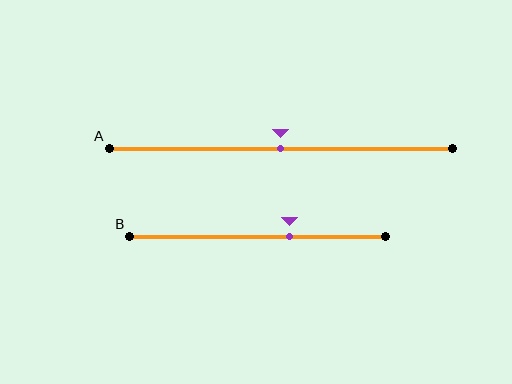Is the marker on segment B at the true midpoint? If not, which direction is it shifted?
No, the marker on segment B is shifted to the right by about 12% of the segment length.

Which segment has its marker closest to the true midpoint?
Segment A has its marker closest to the true midpoint.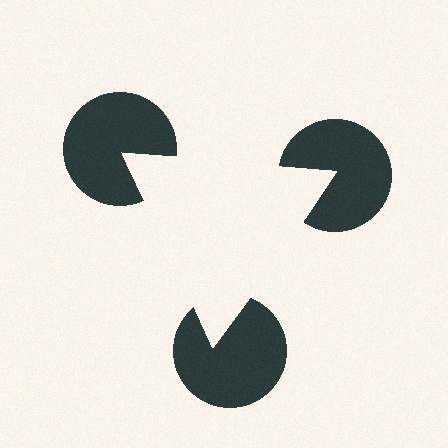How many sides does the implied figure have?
3 sides.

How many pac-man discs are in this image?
There are 3 — one at each vertex of the illusory triangle.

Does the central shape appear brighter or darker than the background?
It typically appears slightly brighter than the background, even though no actual brightness change is drawn.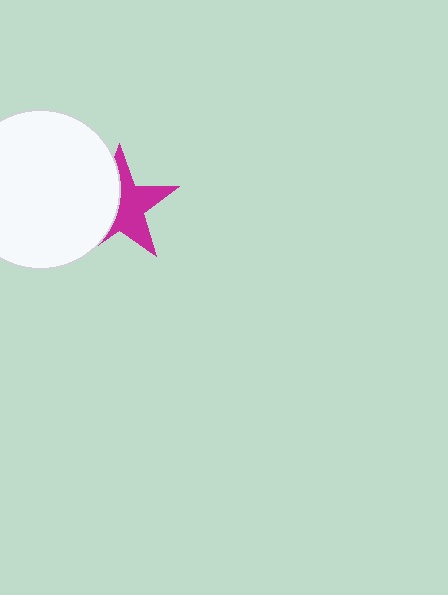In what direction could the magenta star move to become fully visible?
The magenta star could move right. That would shift it out from behind the white circle entirely.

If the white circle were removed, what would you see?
You would see the complete magenta star.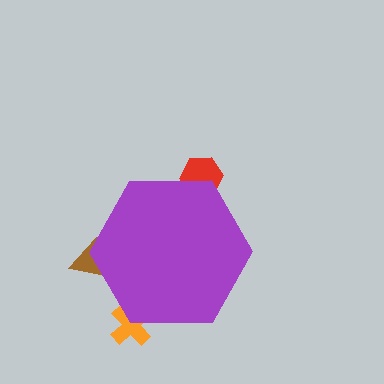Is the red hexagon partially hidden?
Yes, the red hexagon is partially hidden behind the purple hexagon.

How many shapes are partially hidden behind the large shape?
3 shapes are partially hidden.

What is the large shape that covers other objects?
A purple hexagon.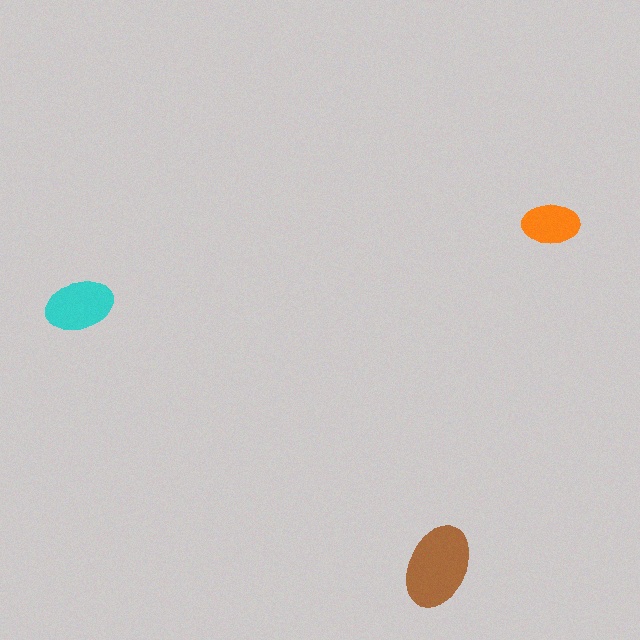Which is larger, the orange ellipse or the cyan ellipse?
The cyan one.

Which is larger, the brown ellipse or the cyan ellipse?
The brown one.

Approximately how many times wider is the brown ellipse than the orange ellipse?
About 1.5 times wider.